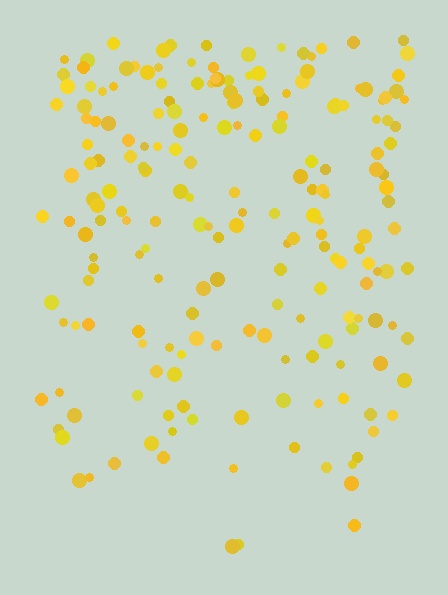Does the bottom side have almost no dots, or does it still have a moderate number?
Still a moderate number, just noticeably fewer than the top.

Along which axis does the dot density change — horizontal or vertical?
Vertical.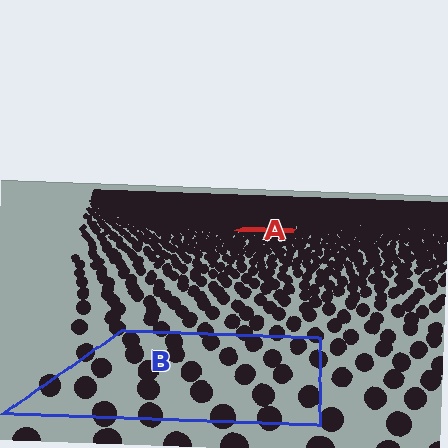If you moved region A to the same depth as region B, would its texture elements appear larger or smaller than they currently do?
They would appear larger. At a closer depth, the same texture elements are projected at a bigger on-screen size.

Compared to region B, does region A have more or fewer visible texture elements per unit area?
Region A has more texture elements per unit area — they are packed more densely because it is farther away.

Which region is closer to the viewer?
Region B is closer. The texture elements there are larger and more spread out.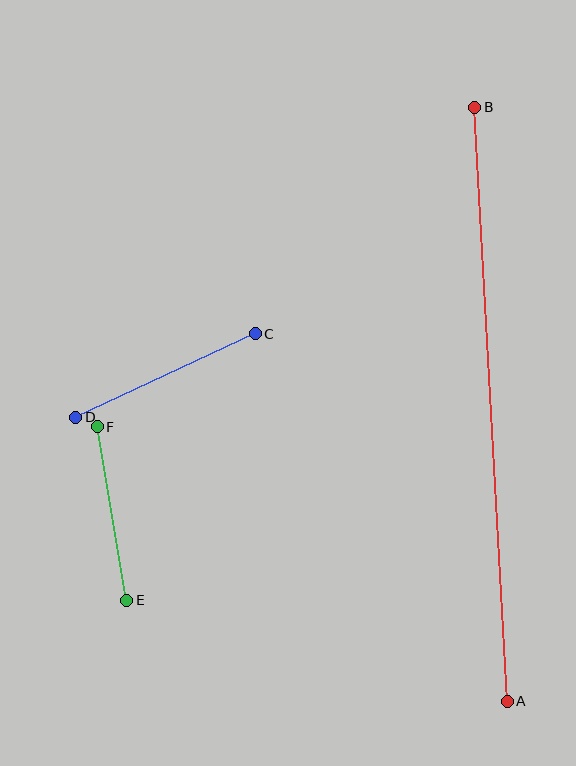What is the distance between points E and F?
The distance is approximately 176 pixels.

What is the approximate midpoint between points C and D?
The midpoint is at approximately (166, 375) pixels.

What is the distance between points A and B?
The distance is approximately 595 pixels.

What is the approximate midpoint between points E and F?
The midpoint is at approximately (112, 513) pixels.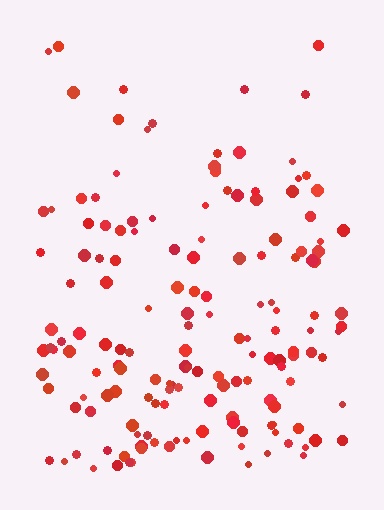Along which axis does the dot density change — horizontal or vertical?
Vertical.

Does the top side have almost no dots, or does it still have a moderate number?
Still a moderate number, just noticeably fewer than the bottom.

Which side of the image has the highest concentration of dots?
The bottom.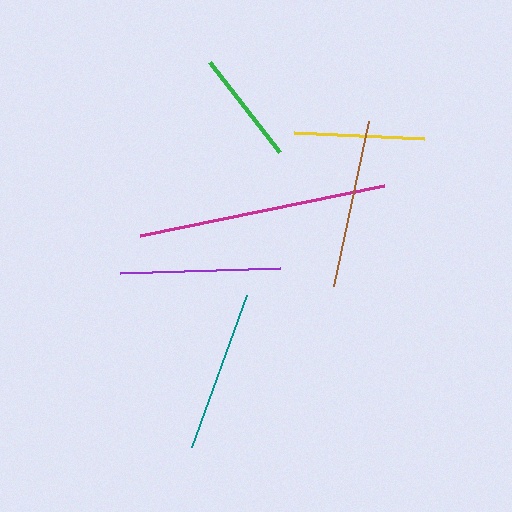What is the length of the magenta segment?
The magenta segment is approximately 249 pixels long.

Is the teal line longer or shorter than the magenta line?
The magenta line is longer than the teal line.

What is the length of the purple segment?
The purple segment is approximately 160 pixels long.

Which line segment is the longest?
The magenta line is the longest at approximately 249 pixels.